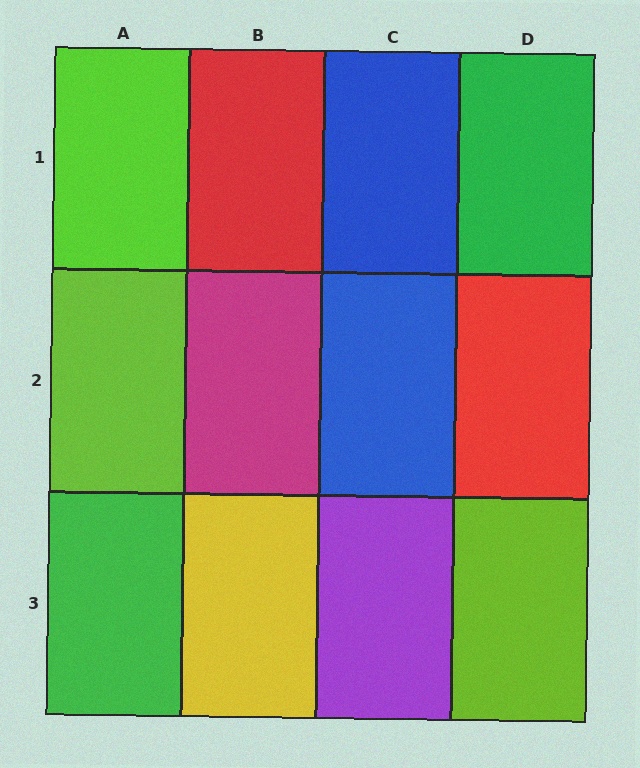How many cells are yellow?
1 cell is yellow.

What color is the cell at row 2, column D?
Red.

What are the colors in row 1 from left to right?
Lime, red, blue, green.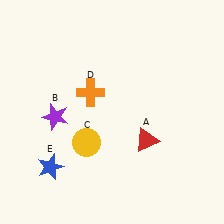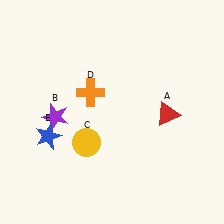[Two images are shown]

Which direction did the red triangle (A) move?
The red triangle (A) moved up.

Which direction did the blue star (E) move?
The blue star (E) moved up.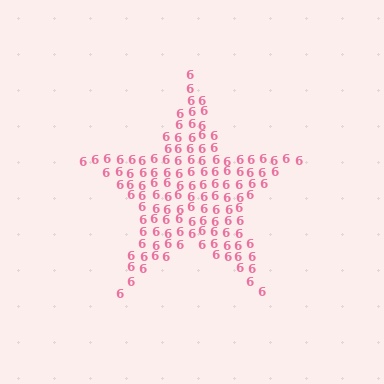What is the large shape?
The large shape is a star.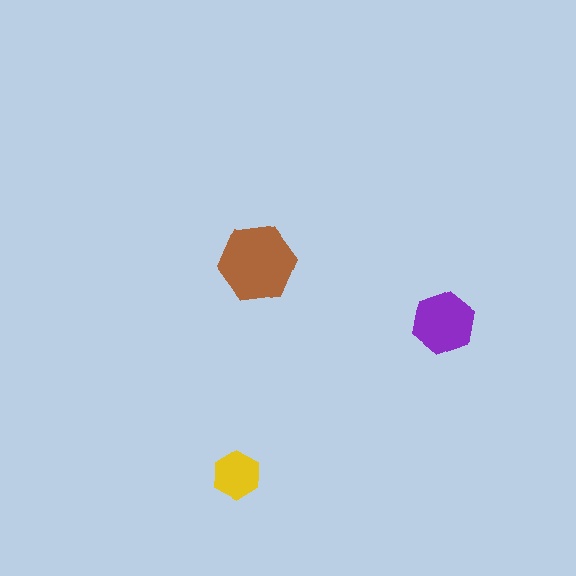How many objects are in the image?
There are 3 objects in the image.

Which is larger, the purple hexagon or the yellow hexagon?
The purple one.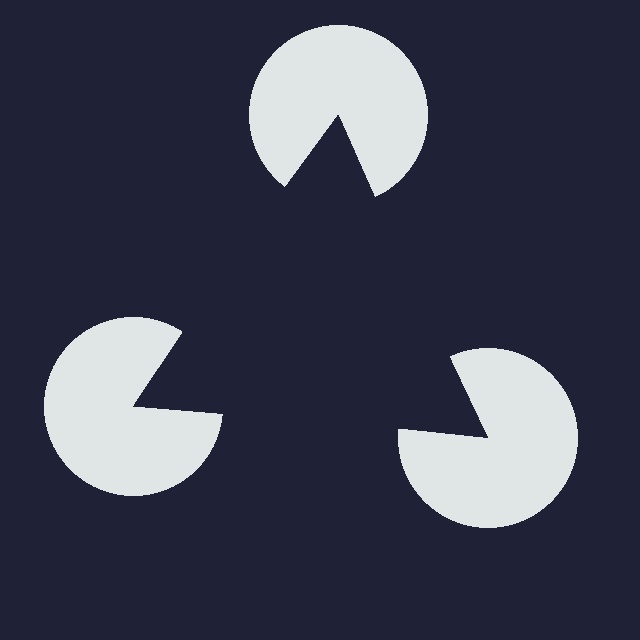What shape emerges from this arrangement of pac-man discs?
An illusory triangle — its edges are inferred from the aligned wedge cuts in the pac-man discs, not physically drawn.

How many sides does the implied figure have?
3 sides.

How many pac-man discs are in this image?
There are 3 — one at each vertex of the illusory triangle.